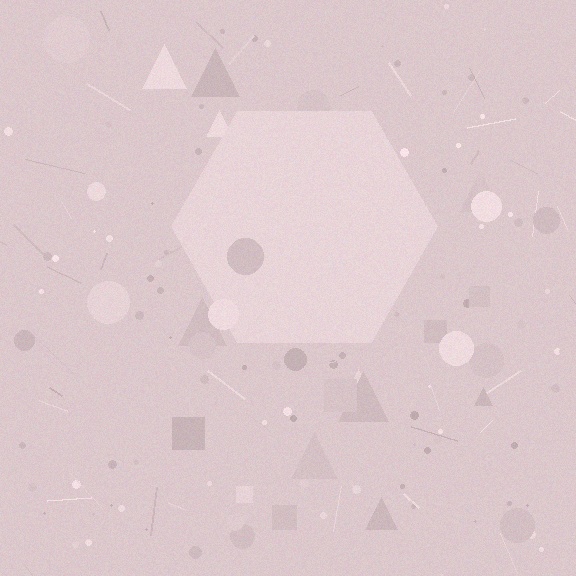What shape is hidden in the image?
A hexagon is hidden in the image.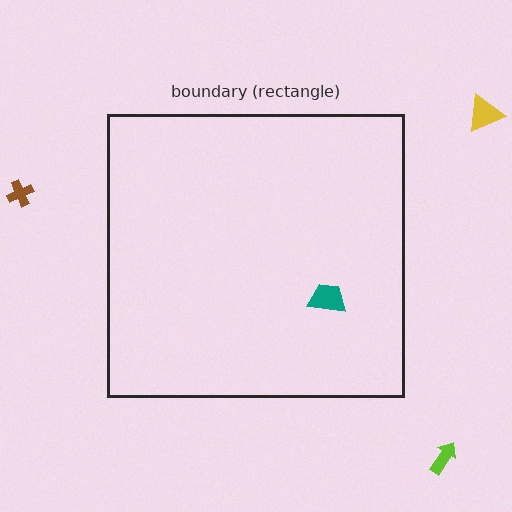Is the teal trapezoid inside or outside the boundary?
Inside.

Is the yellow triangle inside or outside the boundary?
Outside.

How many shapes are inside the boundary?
1 inside, 3 outside.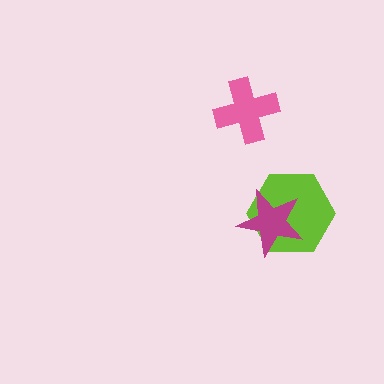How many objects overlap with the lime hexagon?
1 object overlaps with the lime hexagon.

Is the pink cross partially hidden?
No, no other shape covers it.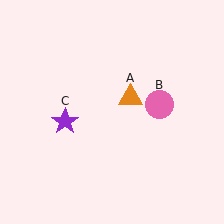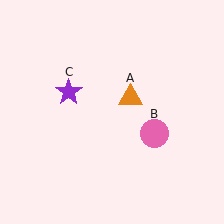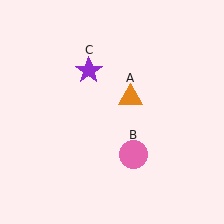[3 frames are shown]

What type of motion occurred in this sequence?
The pink circle (object B), purple star (object C) rotated clockwise around the center of the scene.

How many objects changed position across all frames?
2 objects changed position: pink circle (object B), purple star (object C).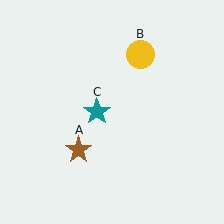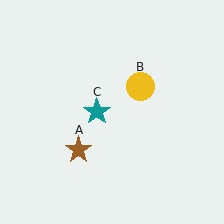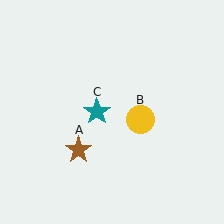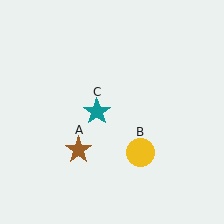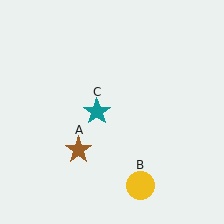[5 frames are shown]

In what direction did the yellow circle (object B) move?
The yellow circle (object B) moved down.